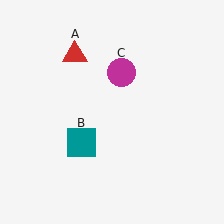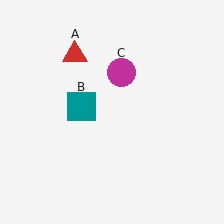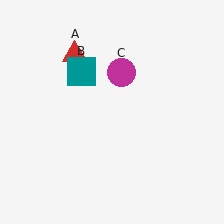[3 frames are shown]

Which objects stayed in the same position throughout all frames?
Red triangle (object A) and magenta circle (object C) remained stationary.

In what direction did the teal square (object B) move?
The teal square (object B) moved up.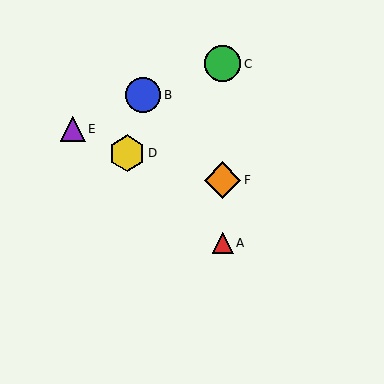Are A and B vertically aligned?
No, A is at x≈223 and B is at x≈143.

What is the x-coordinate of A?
Object A is at x≈223.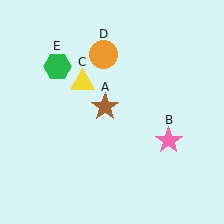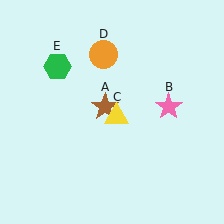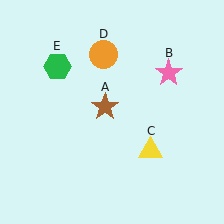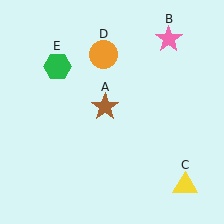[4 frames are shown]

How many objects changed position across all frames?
2 objects changed position: pink star (object B), yellow triangle (object C).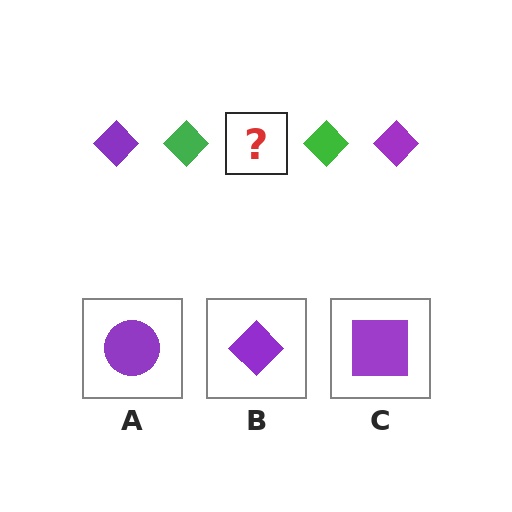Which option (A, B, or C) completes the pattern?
B.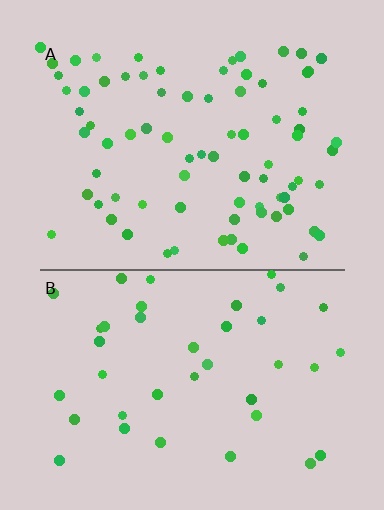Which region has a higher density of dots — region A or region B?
A (the top).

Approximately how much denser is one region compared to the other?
Approximately 2.0× — region A over region B.